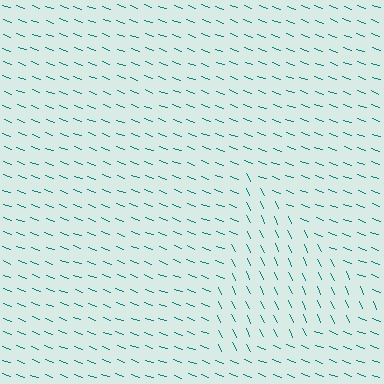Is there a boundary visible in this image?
Yes, there is a texture boundary formed by a change in line orientation.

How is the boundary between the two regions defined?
The boundary is defined purely by a change in line orientation (approximately 45 degrees difference). All lines are the same color and thickness.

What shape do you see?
I see a triangle.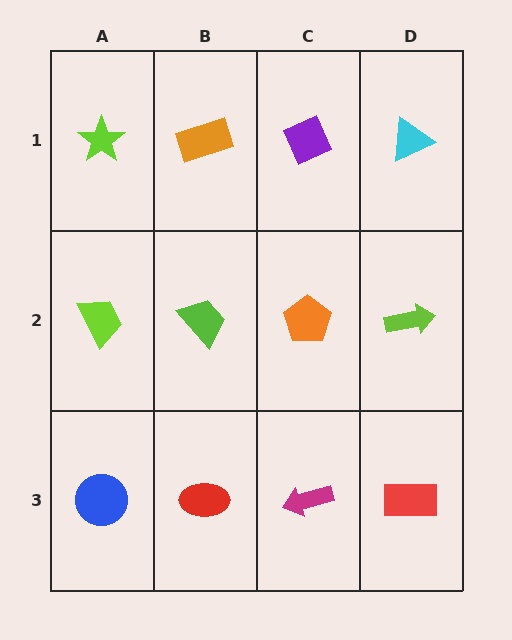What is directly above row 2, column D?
A cyan triangle.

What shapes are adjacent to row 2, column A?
A lime star (row 1, column A), a blue circle (row 3, column A), a lime trapezoid (row 2, column B).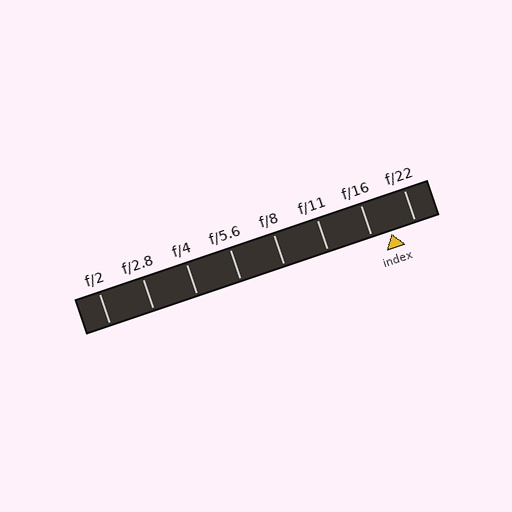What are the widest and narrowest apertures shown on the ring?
The widest aperture shown is f/2 and the narrowest is f/22.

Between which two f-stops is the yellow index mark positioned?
The index mark is between f/16 and f/22.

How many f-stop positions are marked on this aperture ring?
There are 8 f-stop positions marked.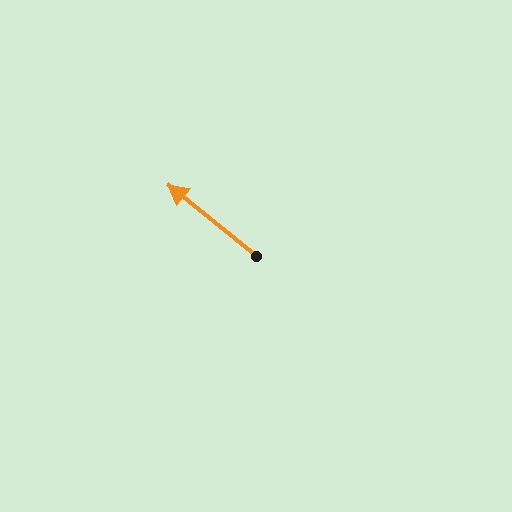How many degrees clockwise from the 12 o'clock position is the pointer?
Approximately 309 degrees.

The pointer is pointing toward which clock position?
Roughly 10 o'clock.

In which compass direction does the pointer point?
Northwest.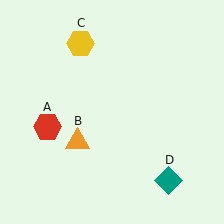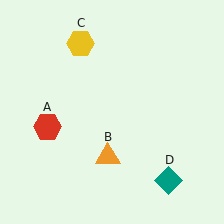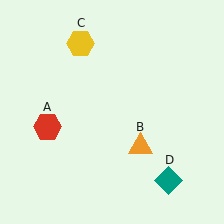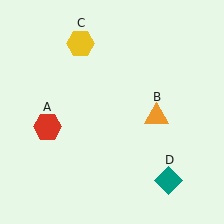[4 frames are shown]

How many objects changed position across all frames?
1 object changed position: orange triangle (object B).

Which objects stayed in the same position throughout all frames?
Red hexagon (object A) and yellow hexagon (object C) and teal diamond (object D) remained stationary.